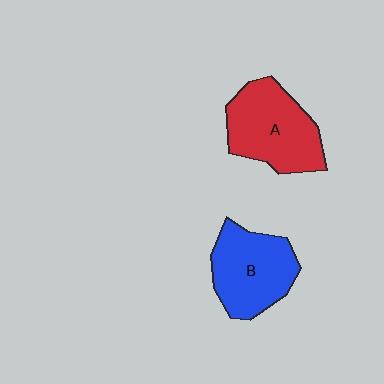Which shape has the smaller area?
Shape B (blue).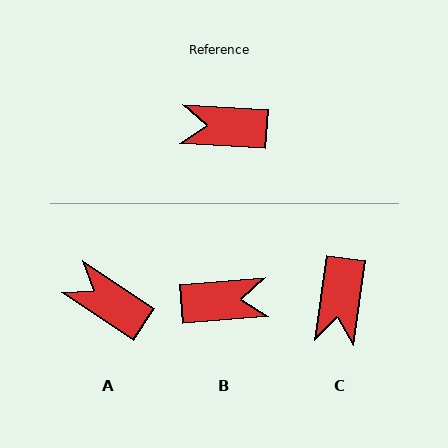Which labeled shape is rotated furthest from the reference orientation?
B, about 172 degrees away.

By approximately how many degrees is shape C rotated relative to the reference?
Approximately 86 degrees counter-clockwise.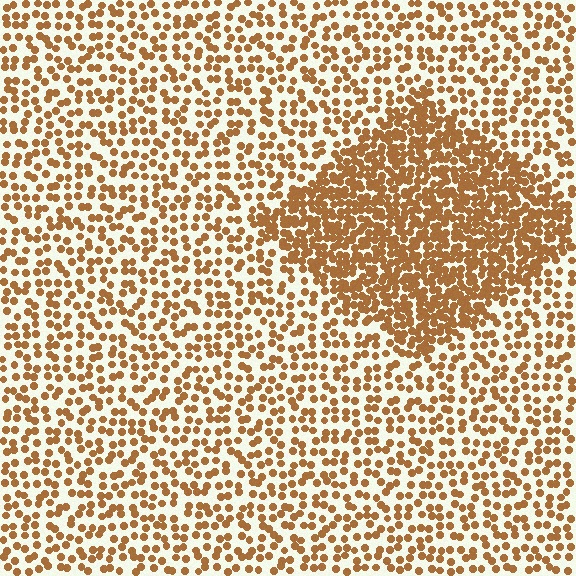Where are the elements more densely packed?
The elements are more densely packed inside the diamond boundary.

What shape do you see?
I see a diamond.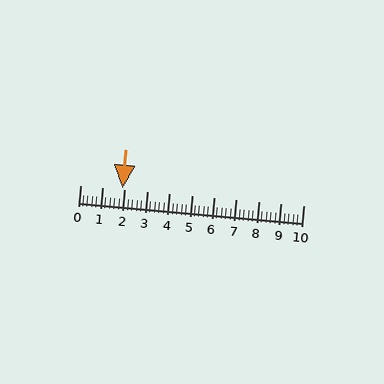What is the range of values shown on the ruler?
The ruler shows values from 0 to 10.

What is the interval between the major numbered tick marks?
The major tick marks are spaced 1 units apart.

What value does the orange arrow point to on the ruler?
The orange arrow points to approximately 1.9.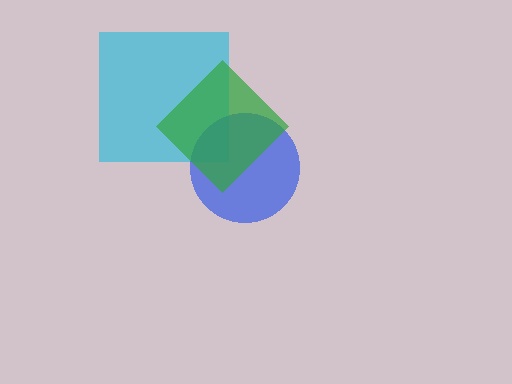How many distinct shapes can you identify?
There are 3 distinct shapes: a cyan square, a blue circle, a green diamond.